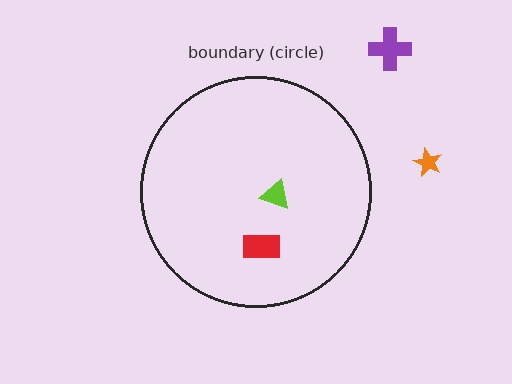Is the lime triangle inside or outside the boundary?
Inside.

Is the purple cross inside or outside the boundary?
Outside.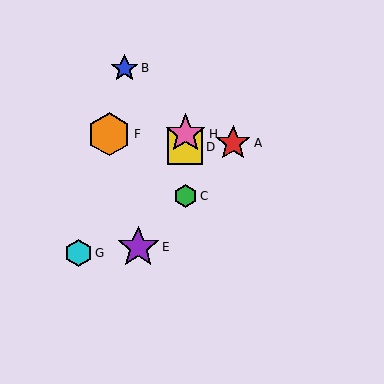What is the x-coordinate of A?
Object A is at x≈233.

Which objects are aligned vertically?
Objects C, D, H are aligned vertically.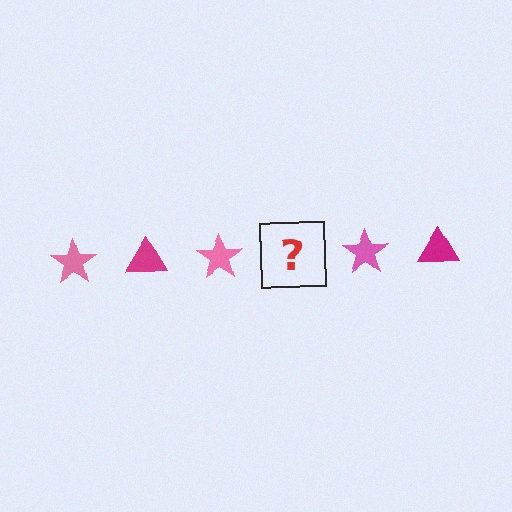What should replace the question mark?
The question mark should be replaced with a magenta triangle.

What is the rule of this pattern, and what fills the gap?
The rule is that the pattern alternates between pink star and magenta triangle. The gap should be filled with a magenta triangle.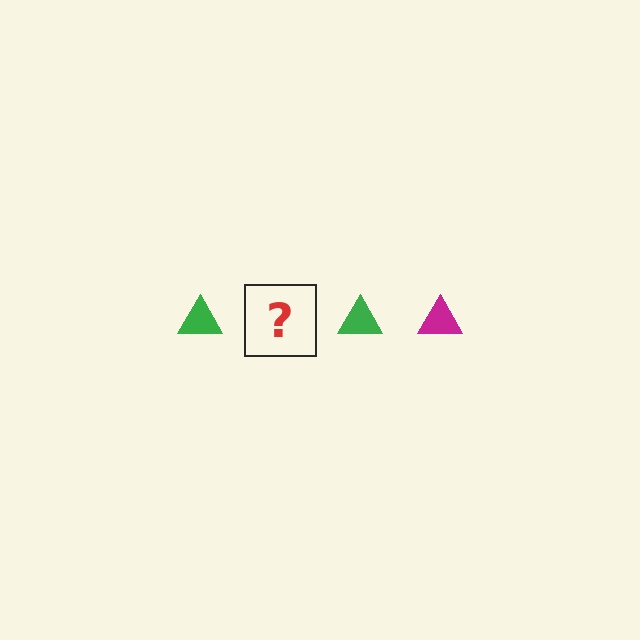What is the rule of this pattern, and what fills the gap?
The rule is that the pattern cycles through green, magenta triangles. The gap should be filled with a magenta triangle.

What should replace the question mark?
The question mark should be replaced with a magenta triangle.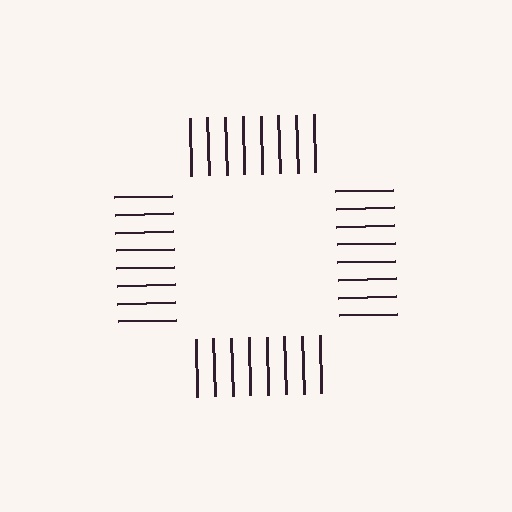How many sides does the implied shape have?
4 sides — the line-ends trace a square.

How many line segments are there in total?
32 — 8 along each of the 4 edges.